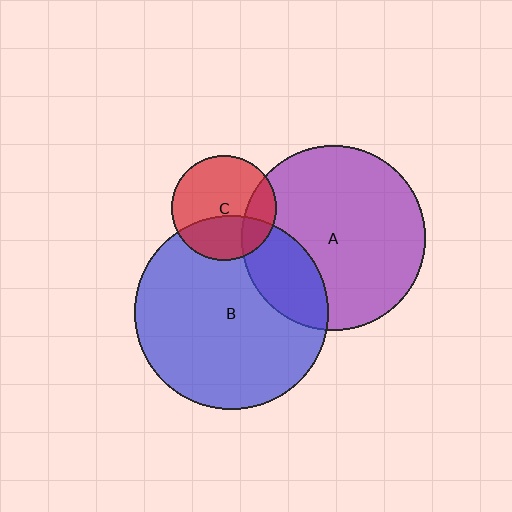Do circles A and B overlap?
Yes.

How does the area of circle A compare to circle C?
Approximately 3.1 times.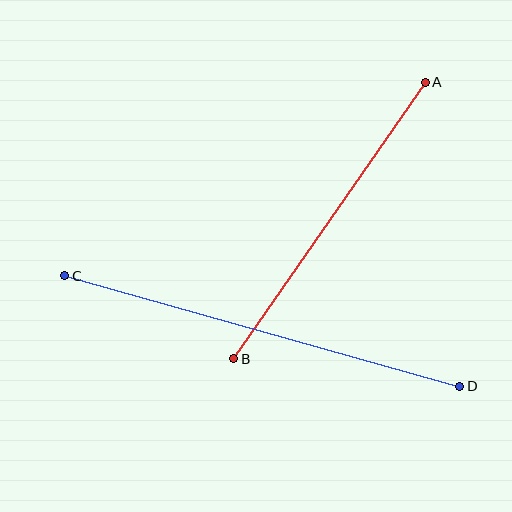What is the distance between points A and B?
The distance is approximately 336 pixels.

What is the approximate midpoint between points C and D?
The midpoint is at approximately (262, 331) pixels.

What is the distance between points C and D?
The distance is approximately 410 pixels.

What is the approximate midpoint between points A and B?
The midpoint is at approximately (329, 221) pixels.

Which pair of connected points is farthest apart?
Points C and D are farthest apart.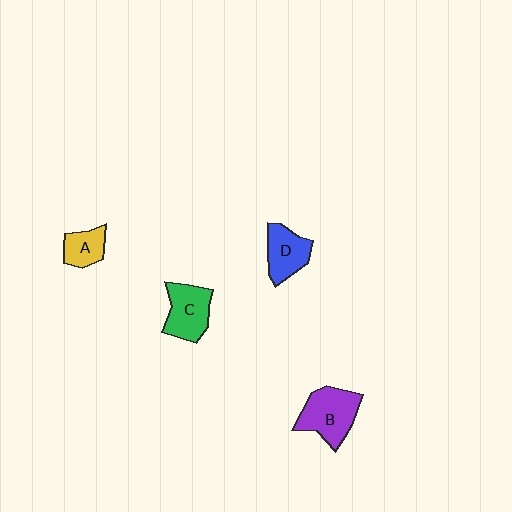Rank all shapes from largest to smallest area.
From largest to smallest: B (purple), C (green), D (blue), A (yellow).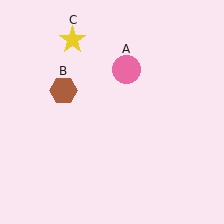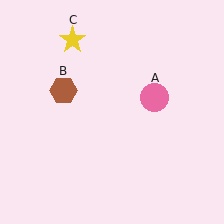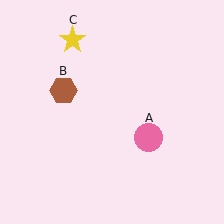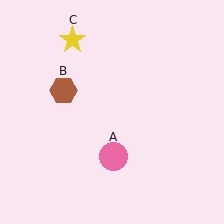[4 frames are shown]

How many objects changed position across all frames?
1 object changed position: pink circle (object A).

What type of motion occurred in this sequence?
The pink circle (object A) rotated clockwise around the center of the scene.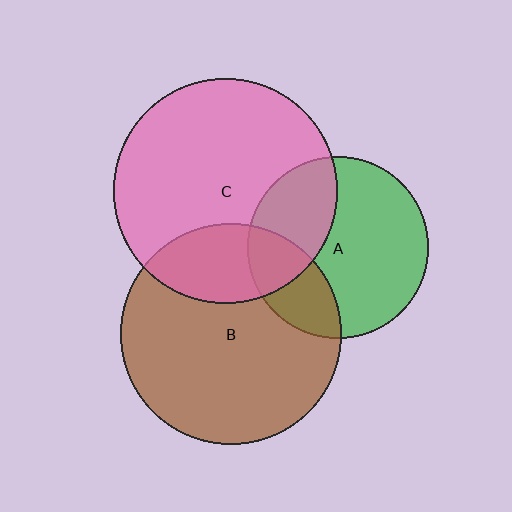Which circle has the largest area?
Circle C (pink).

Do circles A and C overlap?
Yes.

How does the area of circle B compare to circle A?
Approximately 1.5 times.